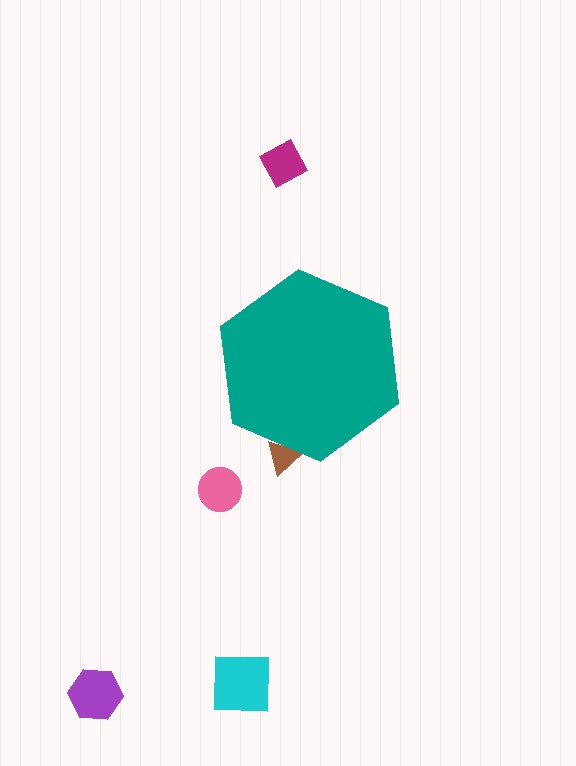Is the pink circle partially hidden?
No, the pink circle is fully visible.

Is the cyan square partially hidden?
No, the cyan square is fully visible.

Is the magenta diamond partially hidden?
No, the magenta diamond is fully visible.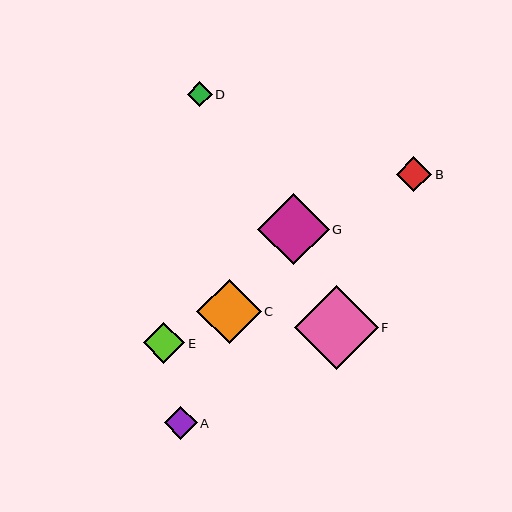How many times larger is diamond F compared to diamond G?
Diamond F is approximately 1.2 times the size of diamond G.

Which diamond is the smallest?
Diamond D is the smallest with a size of approximately 25 pixels.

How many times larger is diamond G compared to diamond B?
Diamond G is approximately 2.0 times the size of diamond B.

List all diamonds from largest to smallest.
From largest to smallest: F, G, C, E, B, A, D.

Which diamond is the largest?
Diamond F is the largest with a size of approximately 84 pixels.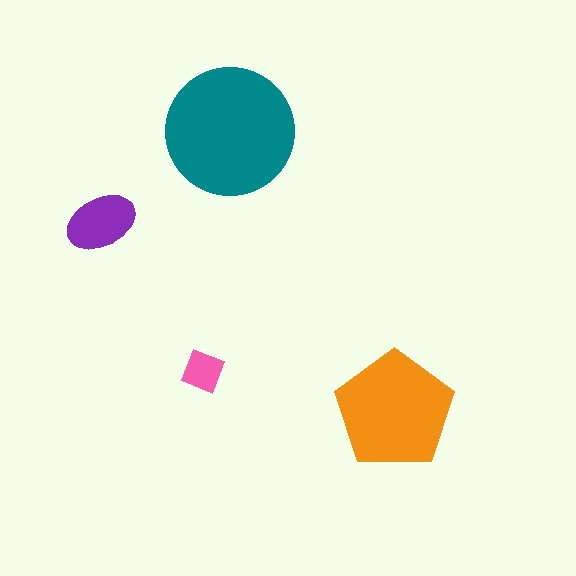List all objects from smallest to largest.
The pink diamond, the purple ellipse, the orange pentagon, the teal circle.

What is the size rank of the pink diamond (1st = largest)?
4th.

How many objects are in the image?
There are 4 objects in the image.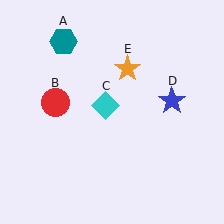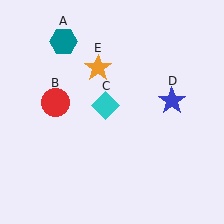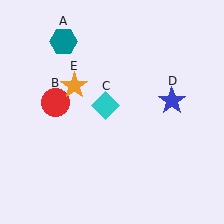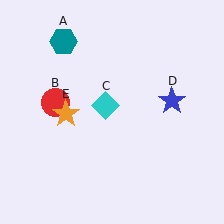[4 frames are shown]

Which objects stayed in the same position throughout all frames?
Teal hexagon (object A) and red circle (object B) and cyan diamond (object C) and blue star (object D) remained stationary.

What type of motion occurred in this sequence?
The orange star (object E) rotated counterclockwise around the center of the scene.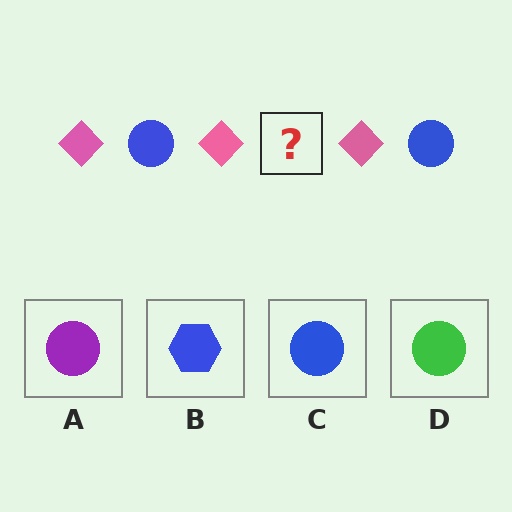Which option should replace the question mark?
Option C.